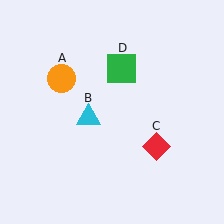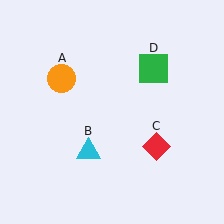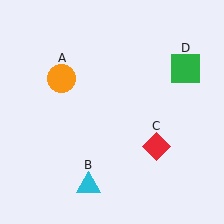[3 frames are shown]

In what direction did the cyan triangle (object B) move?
The cyan triangle (object B) moved down.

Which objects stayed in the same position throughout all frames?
Orange circle (object A) and red diamond (object C) remained stationary.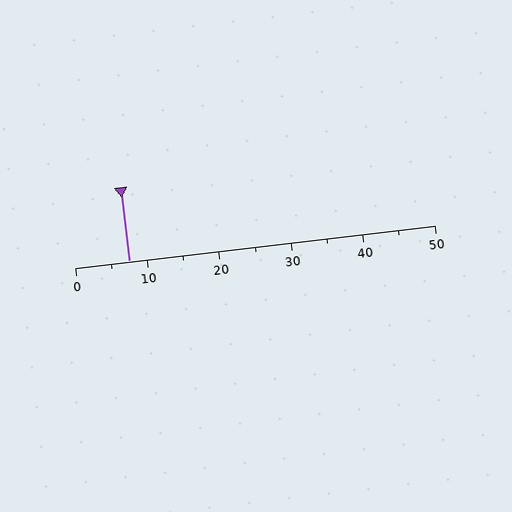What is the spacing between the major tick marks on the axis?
The major ticks are spaced 10 apart.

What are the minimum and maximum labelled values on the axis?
The axis runs from 0 to 50.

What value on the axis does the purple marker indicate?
The marker indicates approximately 7.5.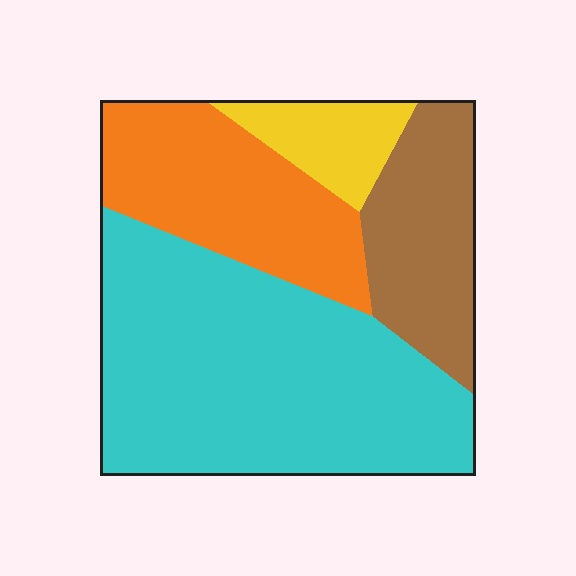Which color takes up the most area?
Cyan, at roughly 50%.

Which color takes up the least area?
Yellow, at roughly 10%.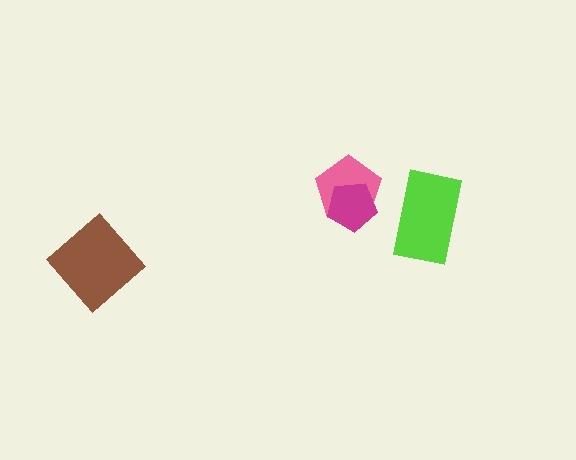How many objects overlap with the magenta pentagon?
1 object overlaps with the magenta pentagon.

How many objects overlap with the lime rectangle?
0 objects overlap with the lime rectangle.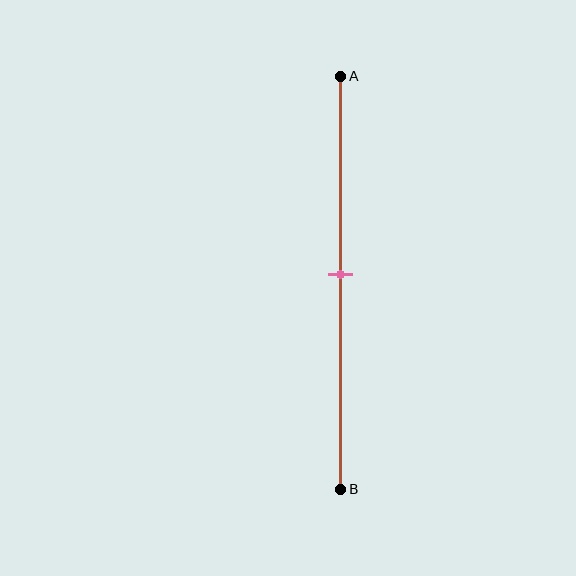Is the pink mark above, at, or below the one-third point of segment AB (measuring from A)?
The pink mark is below the one-third point of segment AB.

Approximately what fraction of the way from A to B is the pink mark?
The pink mark is approximately 50% of the way from A to B.